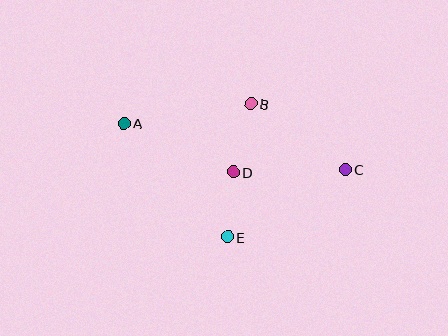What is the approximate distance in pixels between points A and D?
The distance between A and D is approximately 119 pixels.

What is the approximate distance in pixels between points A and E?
The distance between A and E is approximately 154 pixels.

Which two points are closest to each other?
Points D and E are closest to each other.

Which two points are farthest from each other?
Points A and C are farthest from each other.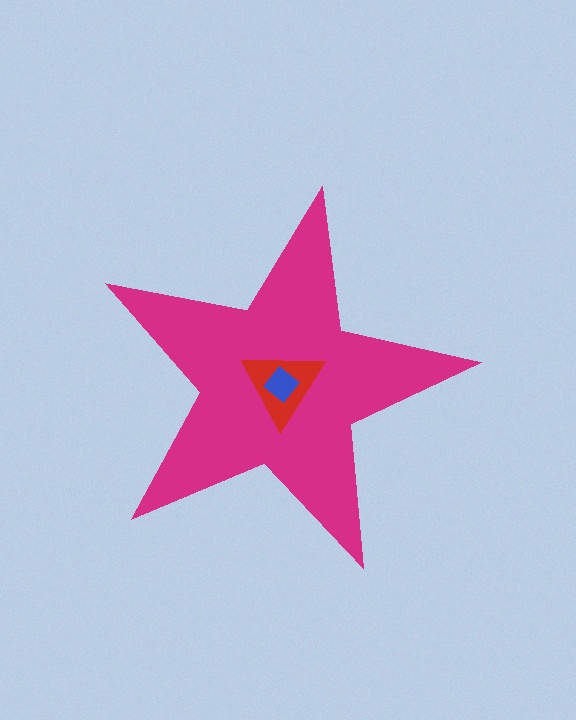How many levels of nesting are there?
3.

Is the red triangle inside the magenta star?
Yes.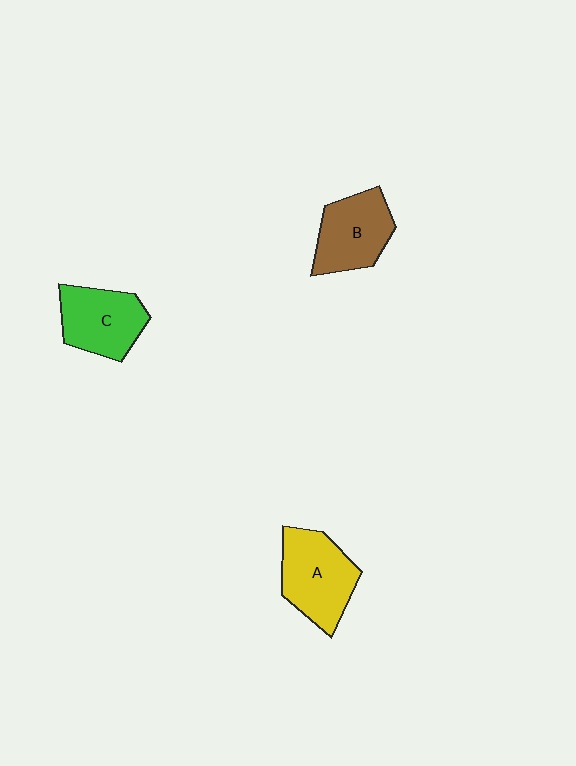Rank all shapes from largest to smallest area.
From largest to smallest: A (yellow), C (green), B (brown).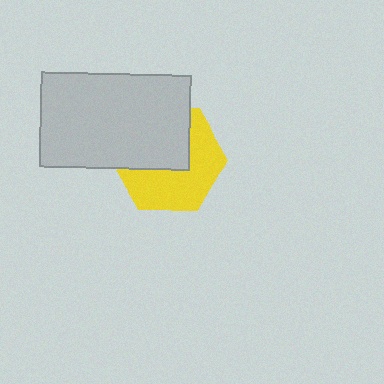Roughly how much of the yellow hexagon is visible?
About half of it is visible (roughly 53%).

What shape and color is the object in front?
The object in front is a light gray rectangle.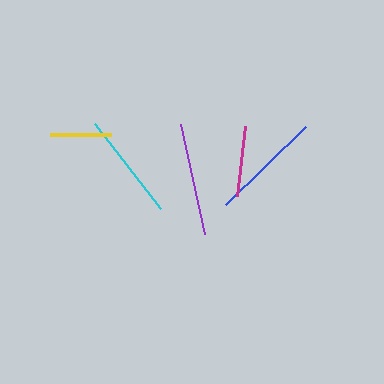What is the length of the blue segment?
The blue segment is approximately 112 pixels long.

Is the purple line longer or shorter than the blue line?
The purple line is longer than the blue line.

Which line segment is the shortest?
The yellow line is the shortest at approximately 61 pixels.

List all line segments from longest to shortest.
From longest to shortest: purple, blue, cyan, magenta, yellow.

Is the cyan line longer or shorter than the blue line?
The blue line is longer than the cyan line.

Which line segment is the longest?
The purple line is the longest at approximately 113 pixels.